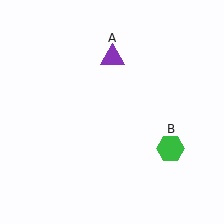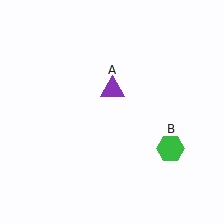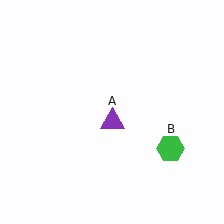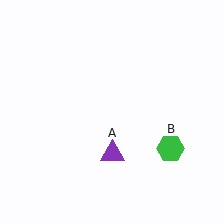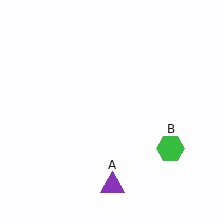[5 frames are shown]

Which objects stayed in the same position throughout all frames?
Green hexagon (object B) remained stationary.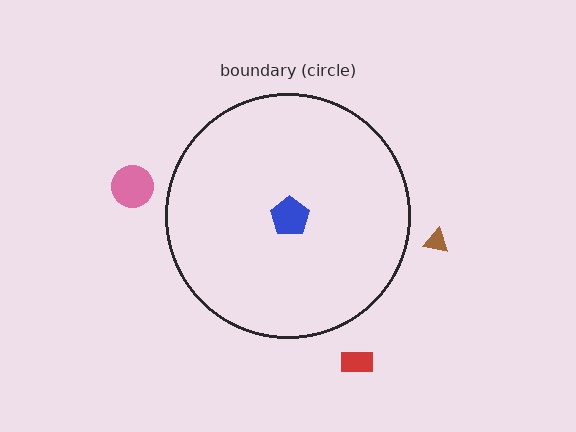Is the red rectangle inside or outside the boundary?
Outside.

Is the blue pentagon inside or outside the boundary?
Inside.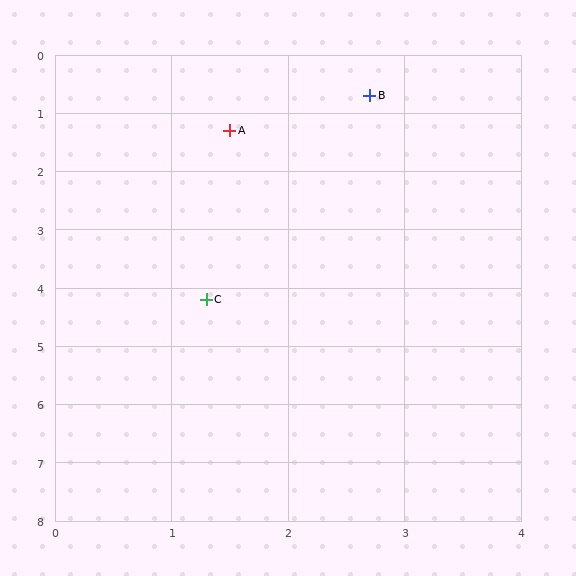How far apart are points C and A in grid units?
Points C and A are about 2.9 grid units apart.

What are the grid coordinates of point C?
Point C is at approximately (1.3, 4.2).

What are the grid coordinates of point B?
Point B is at approximately (2.7, 0.7).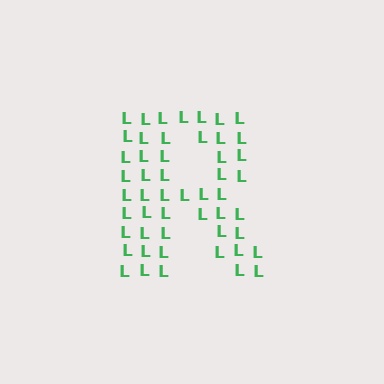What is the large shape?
The large shape is the letter R.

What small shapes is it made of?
It is made of small letter L's.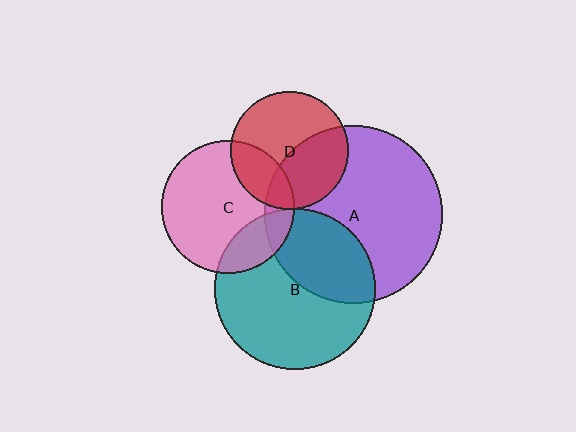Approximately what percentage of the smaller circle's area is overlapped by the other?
Approximately 25%.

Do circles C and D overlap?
Yes.